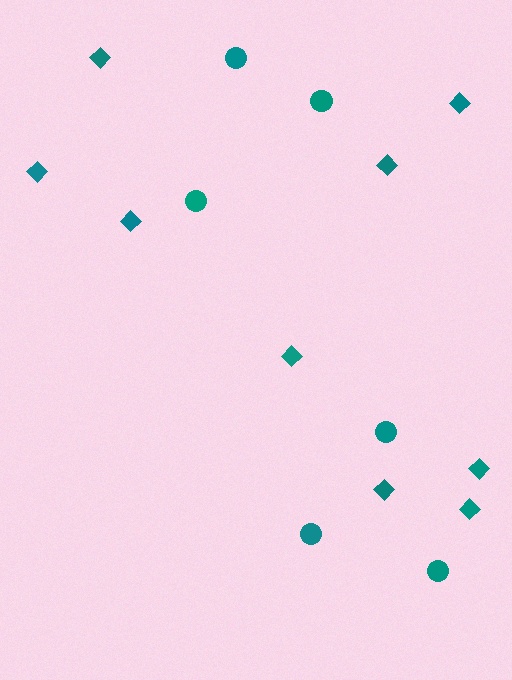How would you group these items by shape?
There are 2 groups: one group of diamonds (9) and one group of circles (6).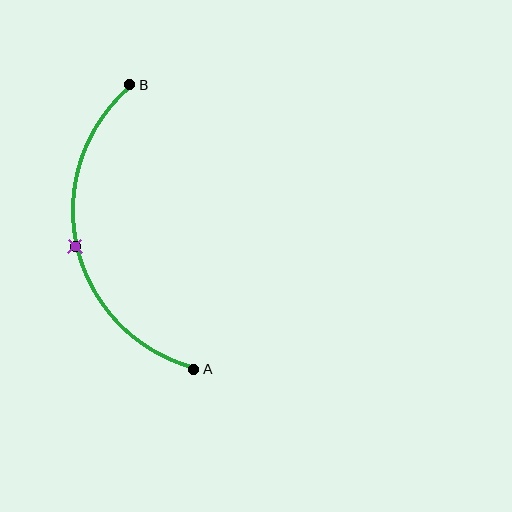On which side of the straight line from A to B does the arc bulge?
The arc bulges to the left of the straight line connecting A and B.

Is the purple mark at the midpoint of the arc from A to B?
Yes. The purple mark lies on the arc at equal arc-length from both A and B — it is the arc midpoint.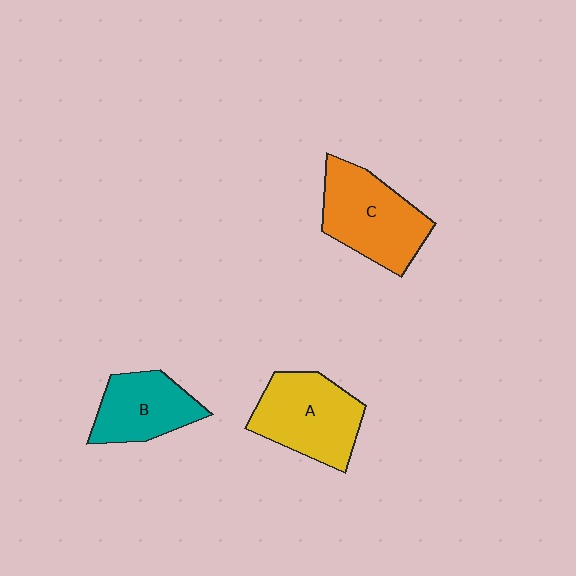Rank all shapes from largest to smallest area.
From largest to smallest: C (orange), A (yellow), B (teal).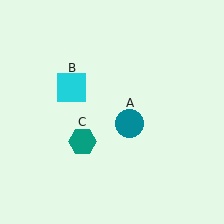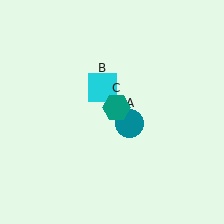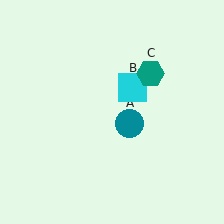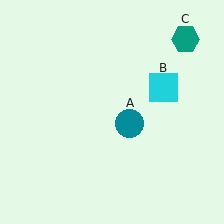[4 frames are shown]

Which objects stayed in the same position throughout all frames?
Teal circle (object A) remained stationary.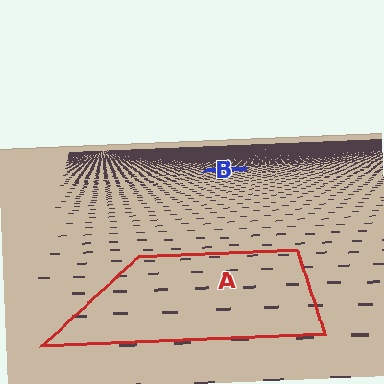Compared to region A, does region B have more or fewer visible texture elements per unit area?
Region B has more texture elements per unit area — they are packed more densely because it is farther away.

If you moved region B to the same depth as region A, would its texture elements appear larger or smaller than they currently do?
They would appear larger. At a closer depth, the same texture elements are projected at a bigger on-screen size.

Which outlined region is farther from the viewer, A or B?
Region B is farther from the viewer — the texture elements inside it appear smaller and more densely packed.